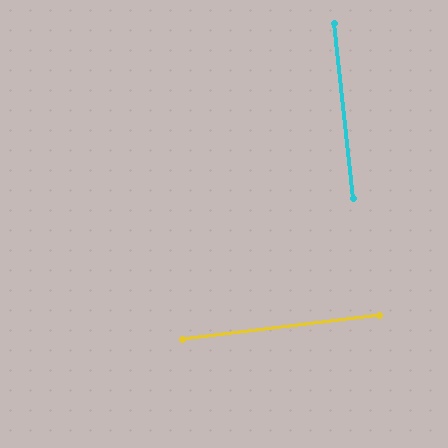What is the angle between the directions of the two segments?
Approximately 89 degrees.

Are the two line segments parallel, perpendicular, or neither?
Perpendicular — they meet at approximately 89°.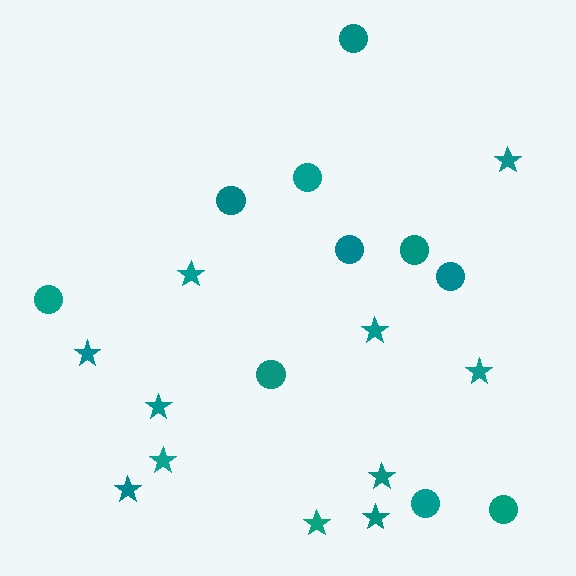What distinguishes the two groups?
There are 2 groups: one group of stars (11) and one group of circles (10).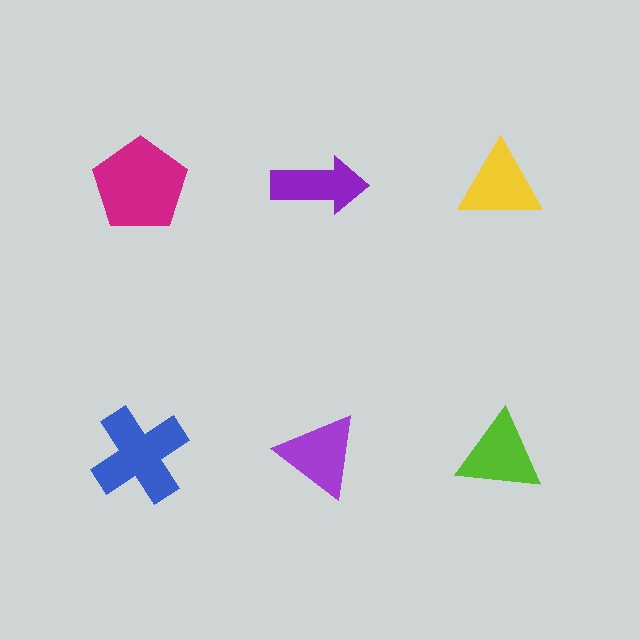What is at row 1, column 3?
A yellow triangle.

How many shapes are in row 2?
3 shapes.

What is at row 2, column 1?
A blue cross.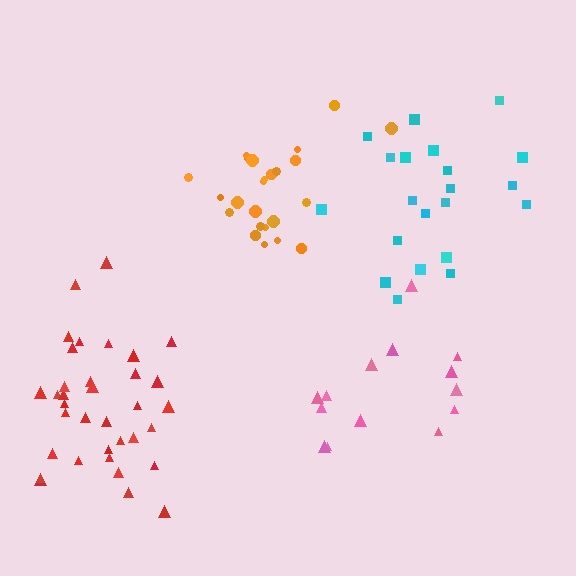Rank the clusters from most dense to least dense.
red, orange, cyan, pink.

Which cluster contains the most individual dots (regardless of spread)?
Red (35).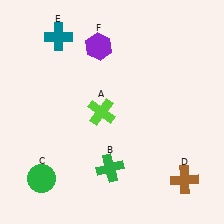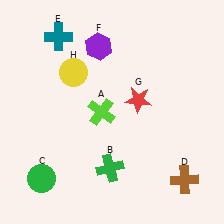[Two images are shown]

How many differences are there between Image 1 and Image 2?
There are 2 differences between the two images.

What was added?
A red star (G), a yellow circle (H) were added in Image 2.